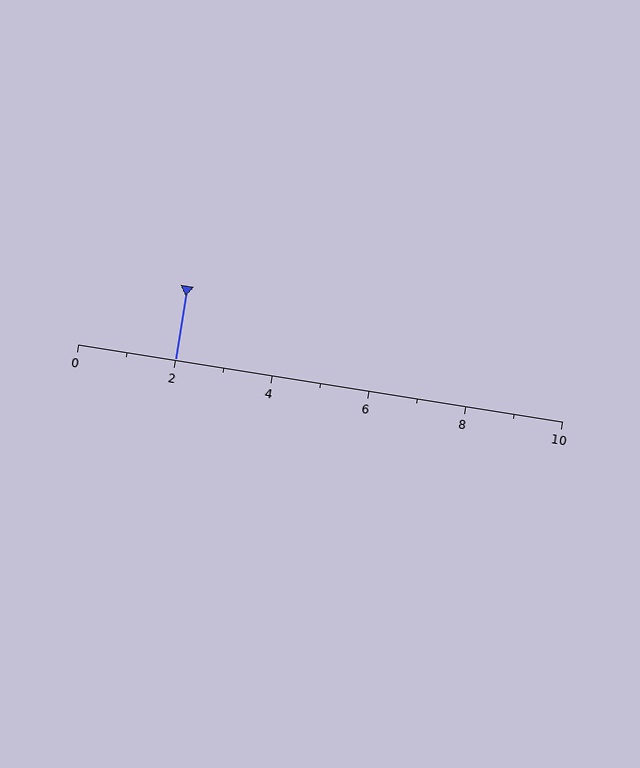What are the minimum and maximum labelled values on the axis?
The axis runs from 0 to 10.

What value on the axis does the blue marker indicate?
The marker indicates approximately 2.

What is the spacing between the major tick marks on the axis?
The major ticks are spaced 2 apart.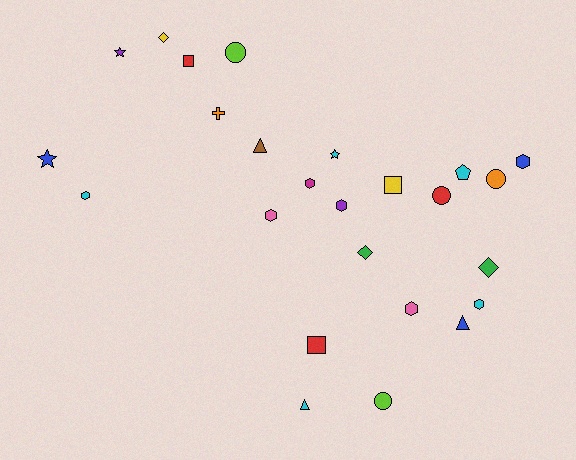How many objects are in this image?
There are 25 objects.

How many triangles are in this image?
There are 3 triangles.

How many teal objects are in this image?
There are no teal objects.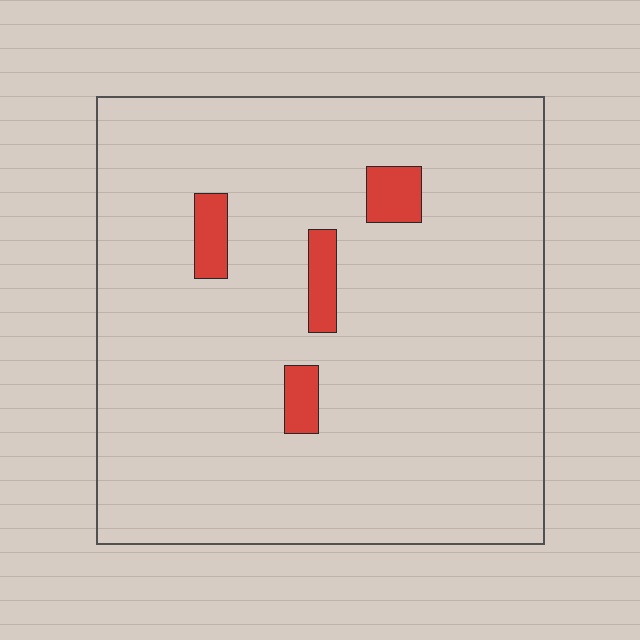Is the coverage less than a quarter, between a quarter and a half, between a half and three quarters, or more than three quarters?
Less than a quarter.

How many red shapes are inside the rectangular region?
4.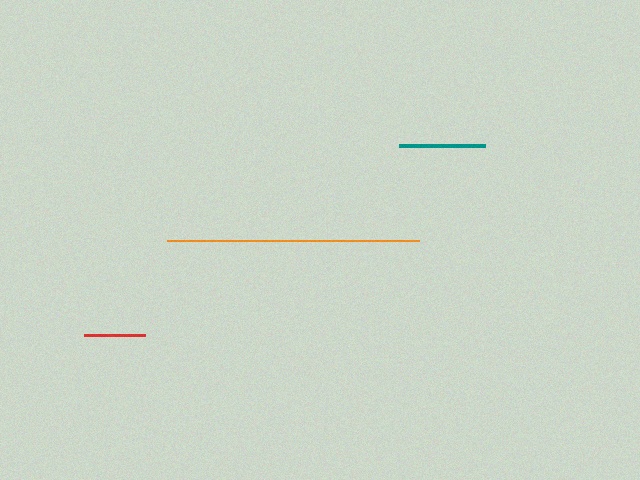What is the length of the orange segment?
The orange segment is approximately 252 pixels long.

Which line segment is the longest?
The orange line is the longest at approximately 252 pixels.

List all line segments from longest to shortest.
From longest to shortest: orange, teal, red.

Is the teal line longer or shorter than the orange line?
The orange line is longer than the teal line.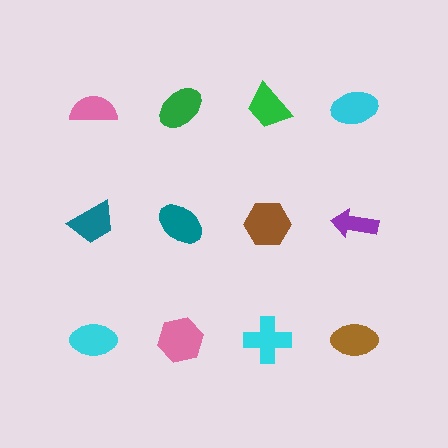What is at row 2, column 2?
A teal ellipse.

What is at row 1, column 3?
A green trapezoid.